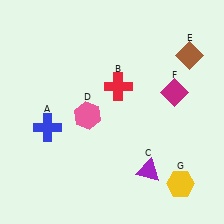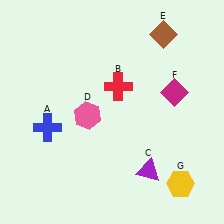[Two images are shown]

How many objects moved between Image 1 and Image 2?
1 object moved between the two images.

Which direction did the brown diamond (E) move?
The brown diamond (E) moved left.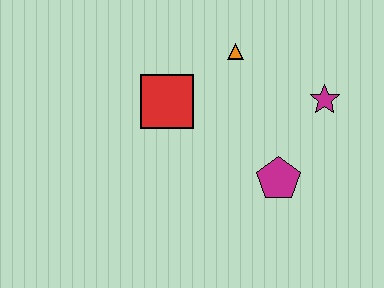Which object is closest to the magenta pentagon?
The magenta star is closest to the magenta pentagon.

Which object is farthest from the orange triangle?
The magenta pentagon is farthest from the orange triangle.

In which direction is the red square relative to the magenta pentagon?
The red square is to the left of the magenta pentagon.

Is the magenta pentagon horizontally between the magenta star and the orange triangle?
Yes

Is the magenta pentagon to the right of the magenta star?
No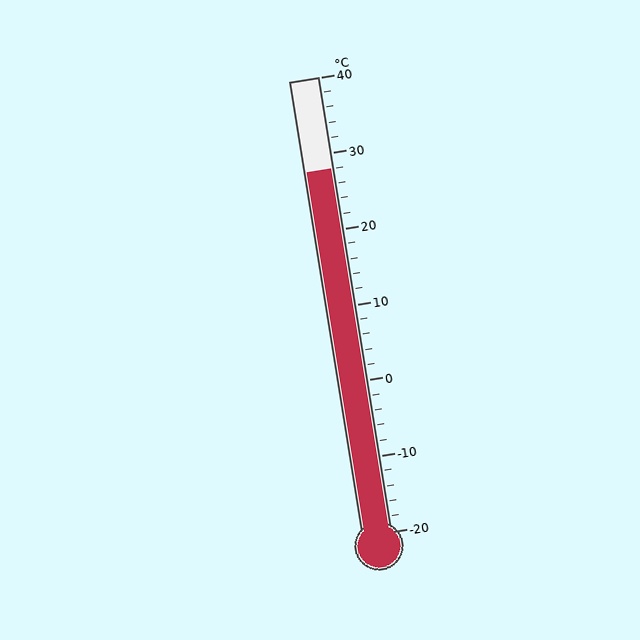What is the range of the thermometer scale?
The thermometer scale ranges from -20°C to 40°C.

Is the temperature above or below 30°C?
The temperature is below 30°C.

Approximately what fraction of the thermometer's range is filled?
The thermometer is filled to approximately 80% of its range.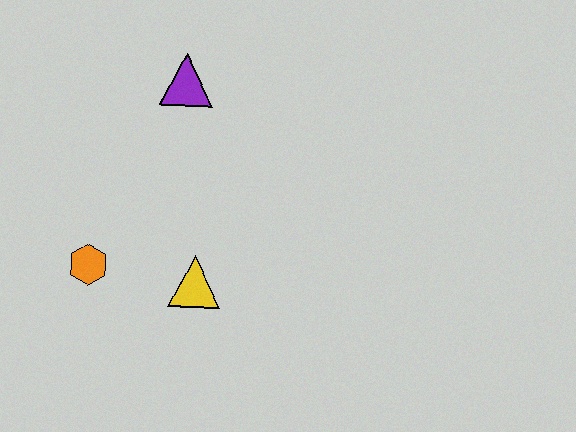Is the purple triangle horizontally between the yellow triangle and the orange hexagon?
Yes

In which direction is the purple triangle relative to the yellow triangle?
The purple triangle is above the yellow triangle.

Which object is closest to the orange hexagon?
The yellow triangle is closest to the orange hexagon.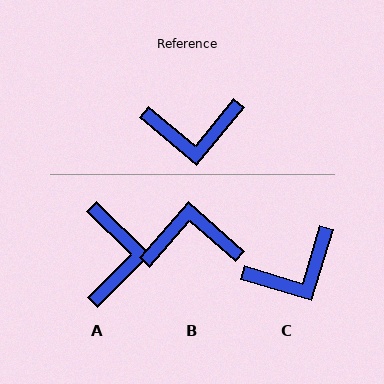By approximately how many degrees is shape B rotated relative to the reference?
Approximately 178 degrees counter-clockwise.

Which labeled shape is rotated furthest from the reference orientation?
B, about 178 degrees away.